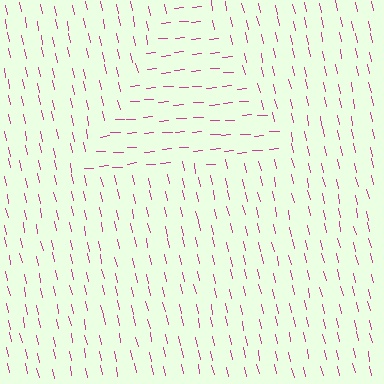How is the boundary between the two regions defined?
The boundary is defined purely by a change in line orientation (approximately 81 degrees difference). All lines are the same color and thickness.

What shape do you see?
I see a triangle.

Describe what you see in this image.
The image is filled with small magenta line segments. A triangle region in the image has lines oriented differently from the surrounding lines, creating a visible texture boundary.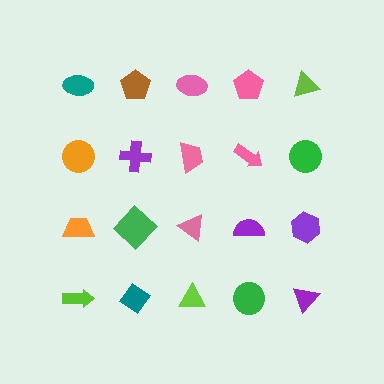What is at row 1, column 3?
A pink ellipse.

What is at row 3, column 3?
A pink triangle.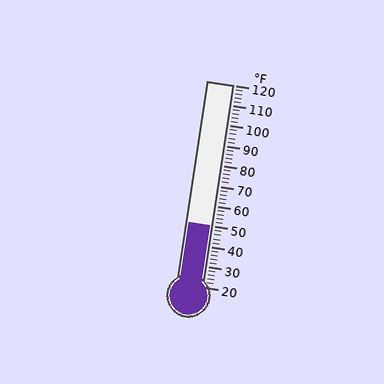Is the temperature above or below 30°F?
The temperature is above 30°F.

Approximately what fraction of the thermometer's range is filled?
The thermometer is filled to approximately 30% of its range.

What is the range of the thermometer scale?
The thermometer scale ranges from 20°F to 120°F.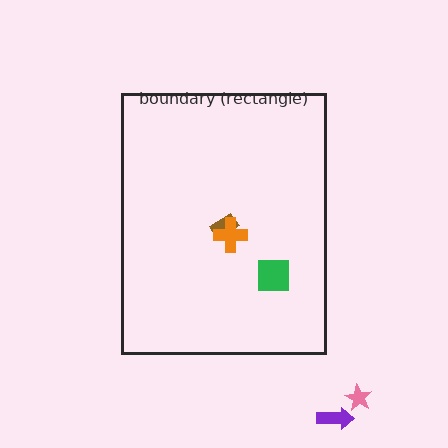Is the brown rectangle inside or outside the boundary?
Inside.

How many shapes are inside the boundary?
3 inside, 2 outside.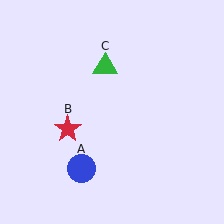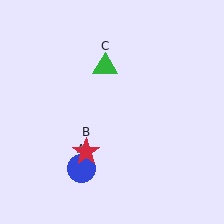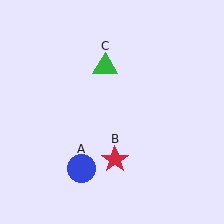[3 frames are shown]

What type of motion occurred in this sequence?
The red star (object B) rotated counterclockwise around the center of the scene.